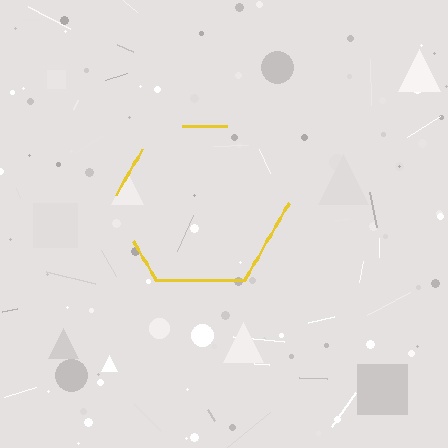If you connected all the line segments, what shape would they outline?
They would outline a hexagon.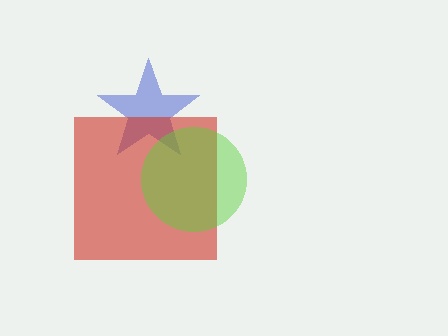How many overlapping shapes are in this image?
There are 3 overlapping shapes in the image.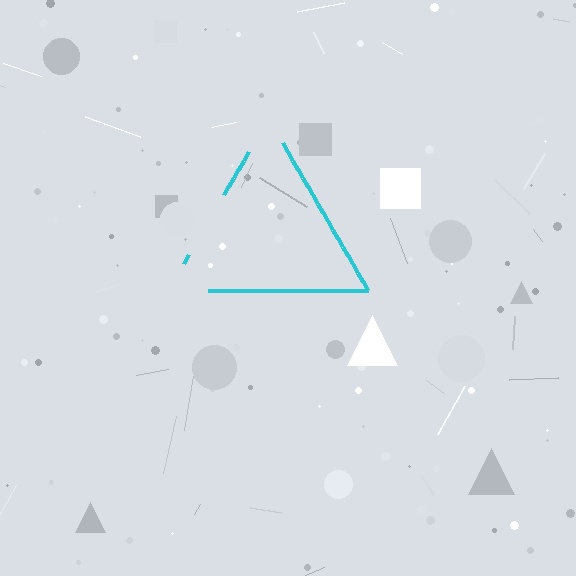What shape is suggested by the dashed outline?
The dashed outline suggests a triangle.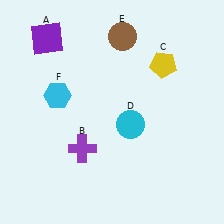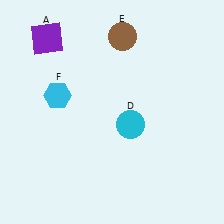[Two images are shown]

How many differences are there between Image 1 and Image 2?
There are 2 differences between the two images.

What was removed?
The purple cross (B), the yellow pentagon (C) were removed in Image 2.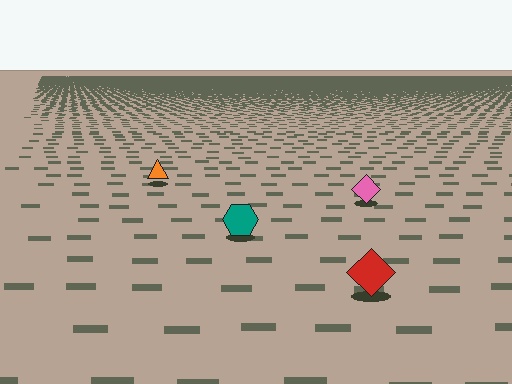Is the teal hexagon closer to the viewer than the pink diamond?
Yes. The teal hexagon is closer — you can tell from the texture gradient: the ground texture is coarser near it.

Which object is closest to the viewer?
The red diamond is closest. The texture marks near it are larger and more spread out.